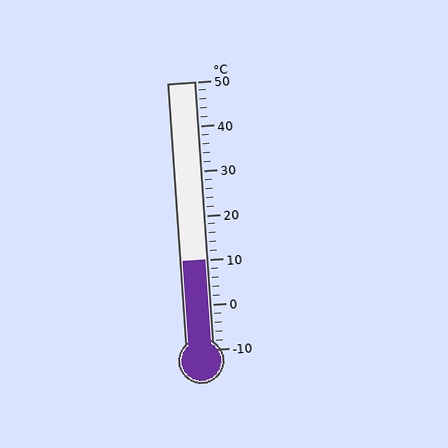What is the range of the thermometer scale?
The thermometer scale ranges from -10°C to 50°C.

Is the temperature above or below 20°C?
The temperature is below 20°C.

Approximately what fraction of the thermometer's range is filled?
The thermometer is filled to approximately 35% of its range.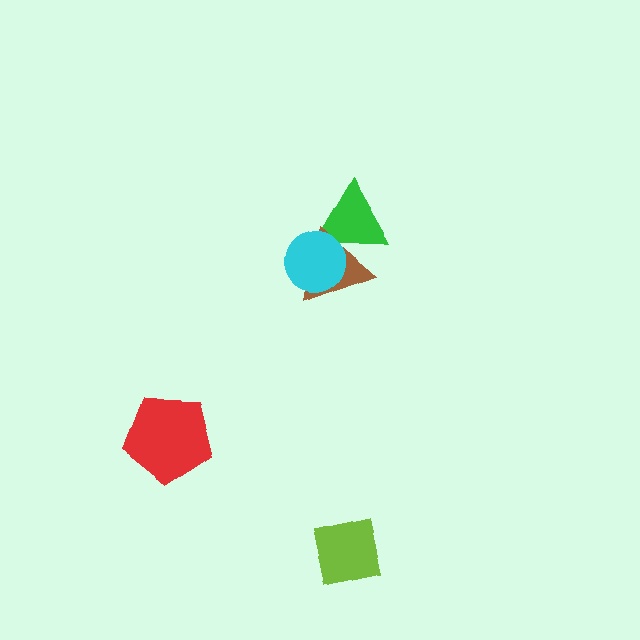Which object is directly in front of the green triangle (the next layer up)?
The brown triangle is directly in front of the green triangle.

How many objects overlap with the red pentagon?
0 objects overlap with the red pentagon.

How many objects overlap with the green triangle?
2 objects overlap with the green triangle.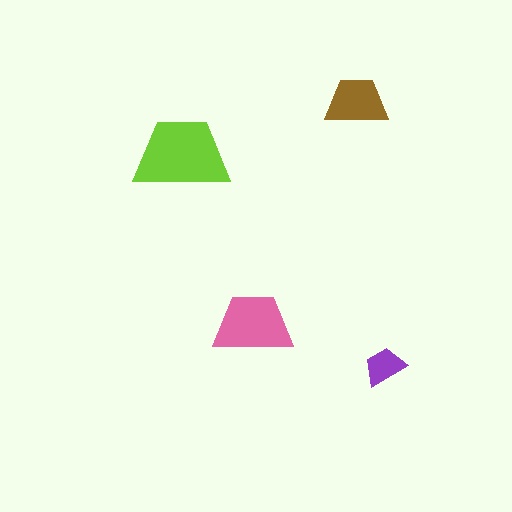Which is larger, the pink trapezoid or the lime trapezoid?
The lime one.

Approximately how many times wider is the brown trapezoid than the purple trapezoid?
About 1.5 times wider.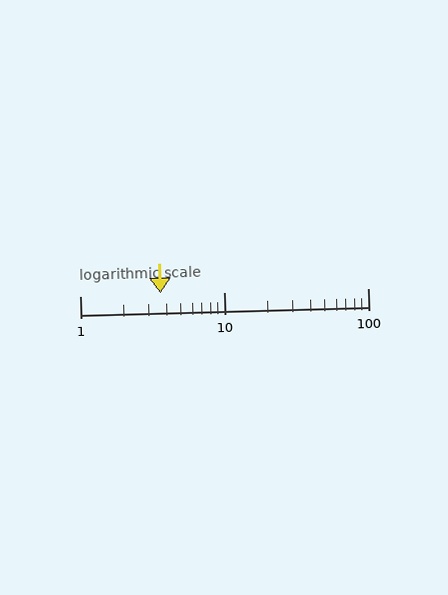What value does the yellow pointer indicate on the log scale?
The pointer indicates approximately 3.6.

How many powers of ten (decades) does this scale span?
The scale spans 2 decades, from 1 to 100.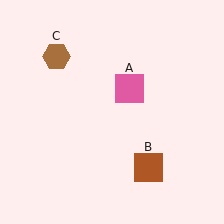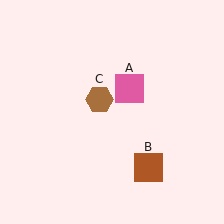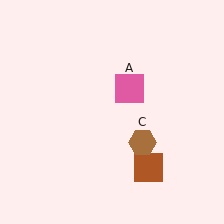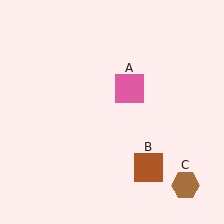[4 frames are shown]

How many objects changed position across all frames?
1 object changed position: brown hexagon (object C).